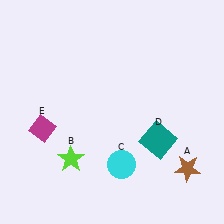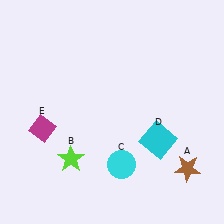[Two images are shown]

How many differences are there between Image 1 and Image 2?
There is 1 difference between the two images.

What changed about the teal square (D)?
In Image 1, D is teal. In Image 2, it changed to cyan.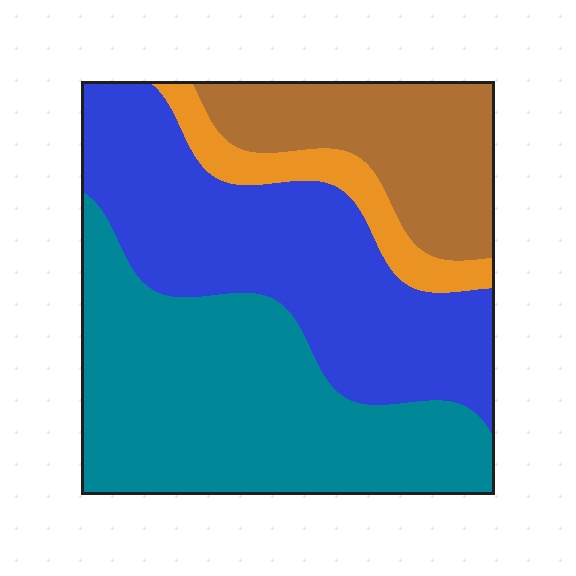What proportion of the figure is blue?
Blue covers 35% of the figure.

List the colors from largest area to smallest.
From largest to smallest: teal, blue, brown, orange.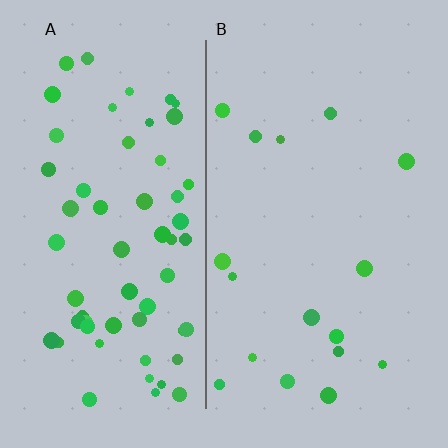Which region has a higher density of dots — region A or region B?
A (the left).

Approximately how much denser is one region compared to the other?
Approximately 3.6× — region A over region B.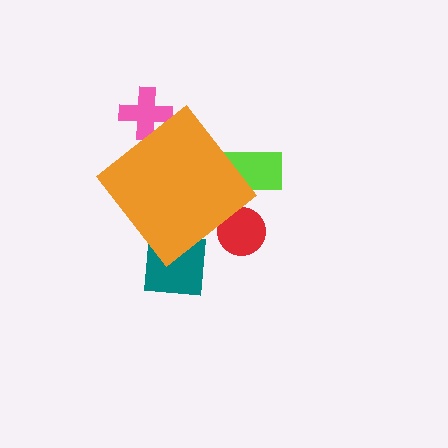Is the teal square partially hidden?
Yes, the teal square is partially hidden behind the orange diamond.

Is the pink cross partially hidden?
Yes, the pink cross is partially hidden behind the orange diamond.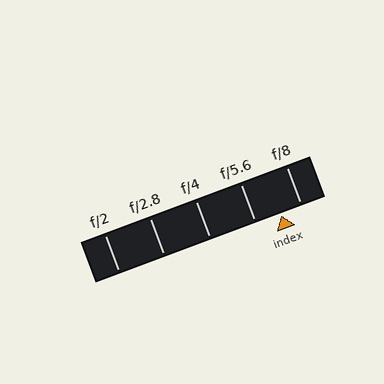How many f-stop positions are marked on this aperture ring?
There are 5 f-stop positions marked.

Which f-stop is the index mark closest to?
The index mark is closest to f/8.